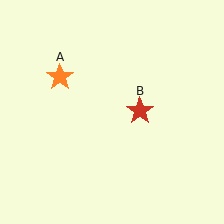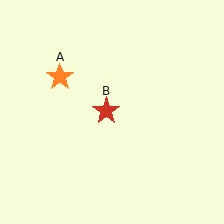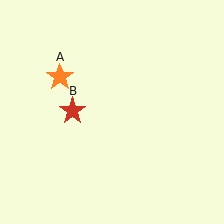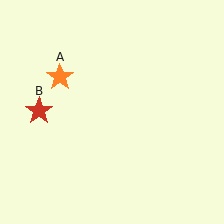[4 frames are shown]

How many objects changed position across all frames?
1 object changed position: red star (object B).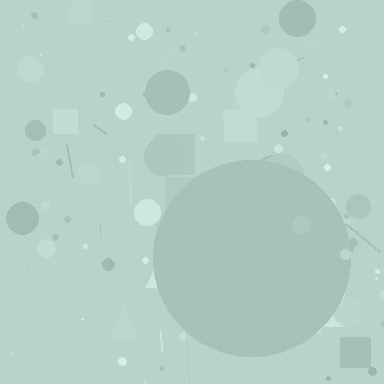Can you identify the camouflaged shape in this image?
The camouflaged shape is a circle.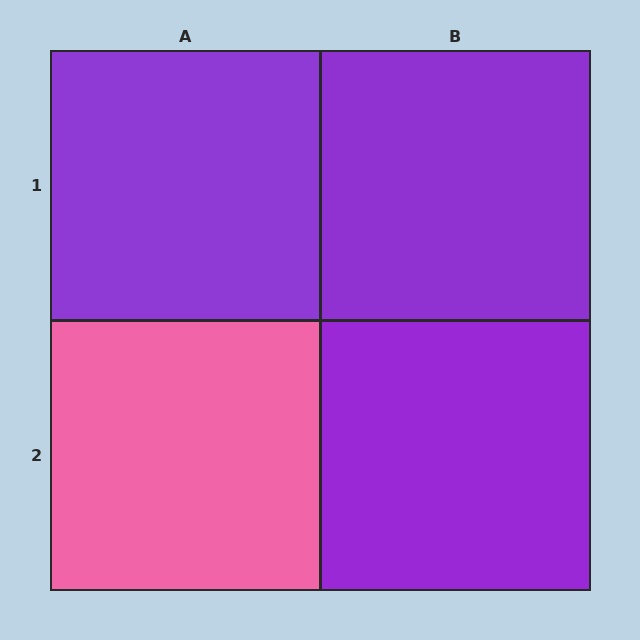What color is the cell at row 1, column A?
Purple.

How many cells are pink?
1 cell is pink.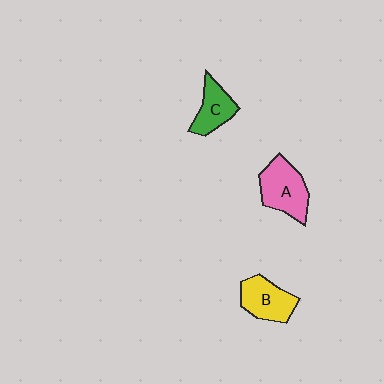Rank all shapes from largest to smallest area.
From largest to smallest: A (pink), B (yellow), C (green).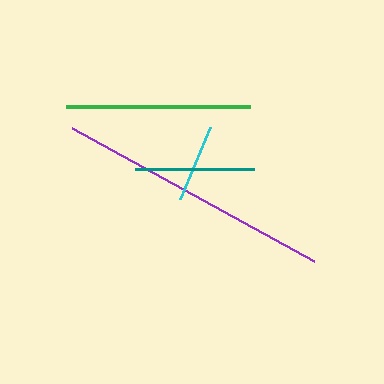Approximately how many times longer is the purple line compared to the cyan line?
The purple line is approximately 3.5 times the length of the cyan line.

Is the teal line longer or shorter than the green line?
The green line is longer than the teal line.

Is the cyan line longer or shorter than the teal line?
The teal line is longer than the cyan line.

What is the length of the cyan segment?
The cyan segment is approximately 78 pixels long.